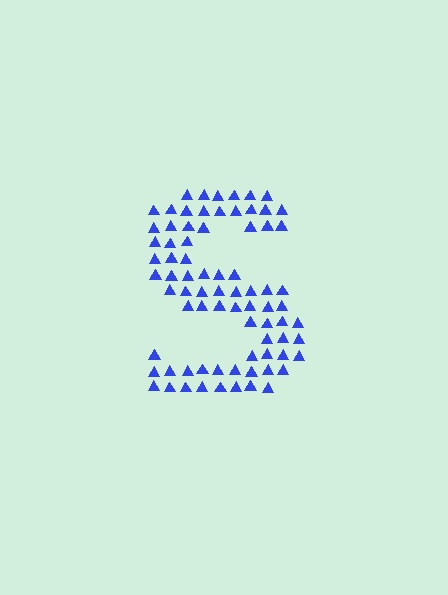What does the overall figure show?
The overall figure shows the letter S.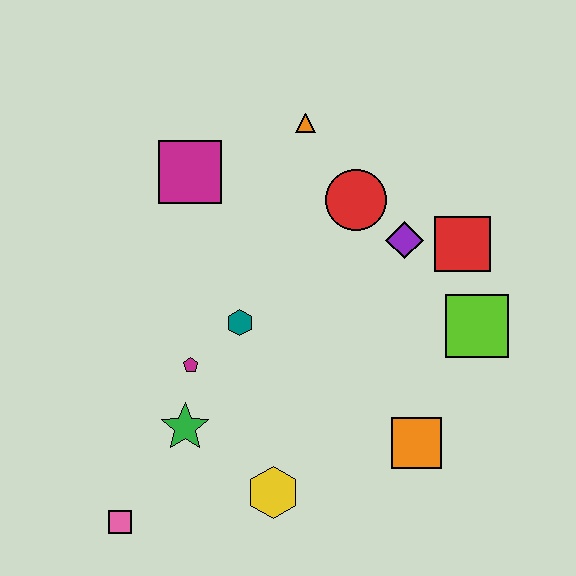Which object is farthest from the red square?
The pink square is farthest from the red square.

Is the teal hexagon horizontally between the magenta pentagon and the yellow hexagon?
Yes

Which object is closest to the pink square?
The green star is closest to the pink square.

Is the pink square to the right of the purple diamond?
No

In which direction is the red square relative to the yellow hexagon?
The red square is above the yellow hexagon.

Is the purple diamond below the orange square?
No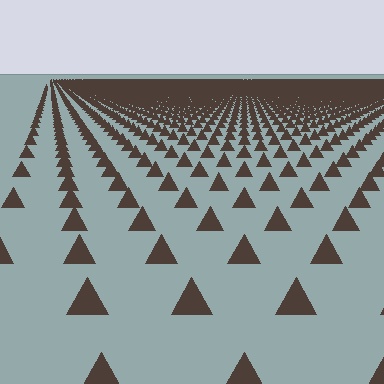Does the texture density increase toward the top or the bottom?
Density increases toward the top.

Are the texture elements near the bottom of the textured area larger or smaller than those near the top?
Larger. Near the bottom, elements are closer to the viewer and appear at a bigger on-screen size.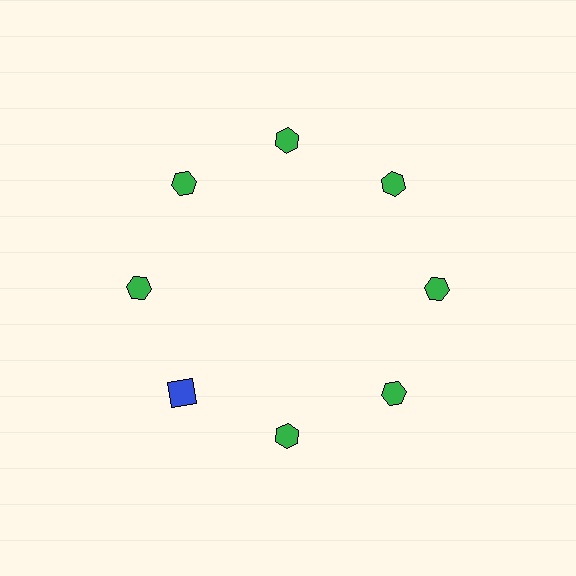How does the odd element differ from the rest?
It differs in both color (blue instead of green) and shape (square instead of hexagon).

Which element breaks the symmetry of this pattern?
The blue square at roughly the 8 o'clock position breaks the symmetry. All other shapes are green hexagons.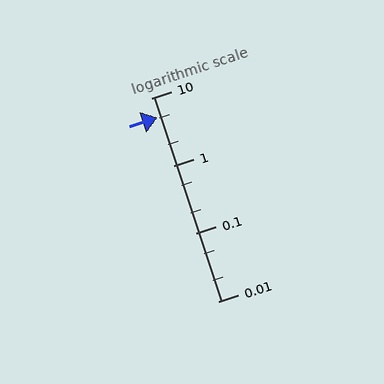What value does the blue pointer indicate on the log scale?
The pointer indicates approximately 5.1.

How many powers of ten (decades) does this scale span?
The scale spans 3 decades, from 0.01 to 10.